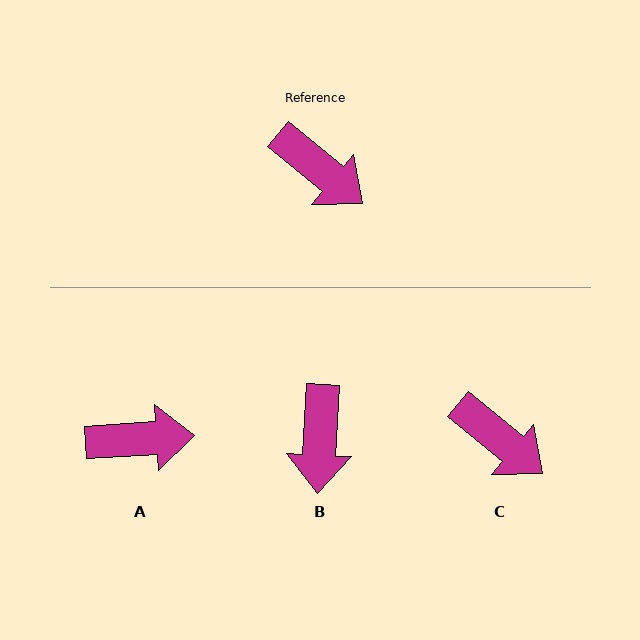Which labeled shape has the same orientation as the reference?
C.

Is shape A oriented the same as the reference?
No, it is off by about 43 degrees.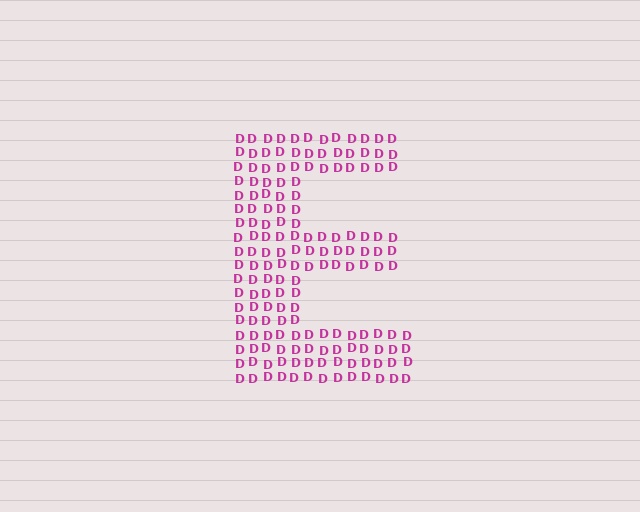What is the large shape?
The large shape is the letter E.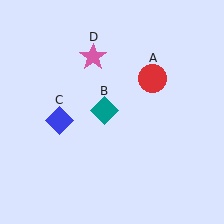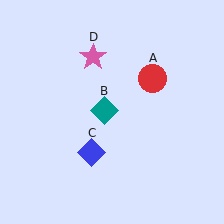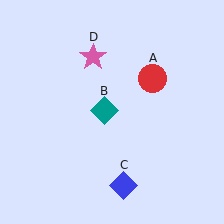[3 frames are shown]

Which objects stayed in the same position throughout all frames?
Red circle (object A) and teal diamond (object B) and pink star (object D) remained stationary.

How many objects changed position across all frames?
1 object changed position: blue diamond (object C).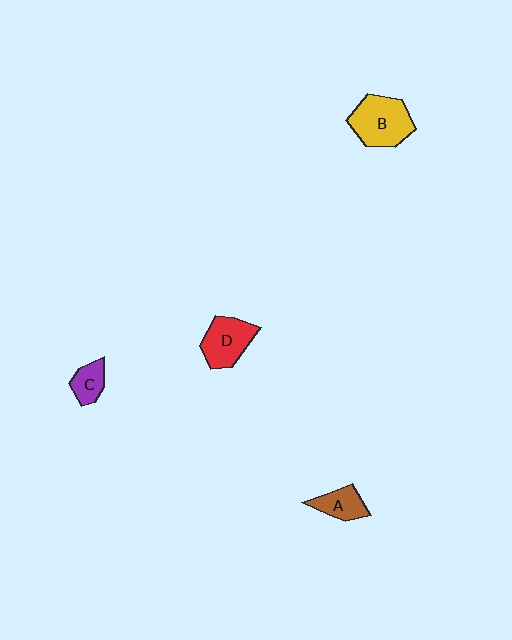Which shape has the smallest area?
Shape C (purple).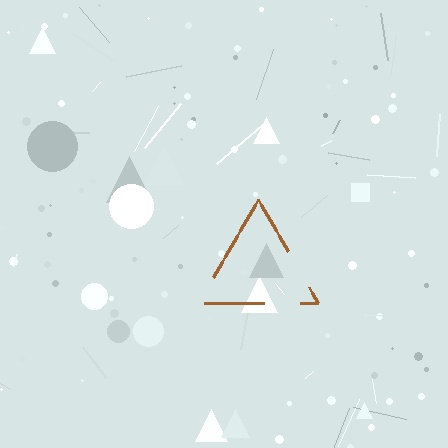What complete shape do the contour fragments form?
The contour fragments form a triangle.